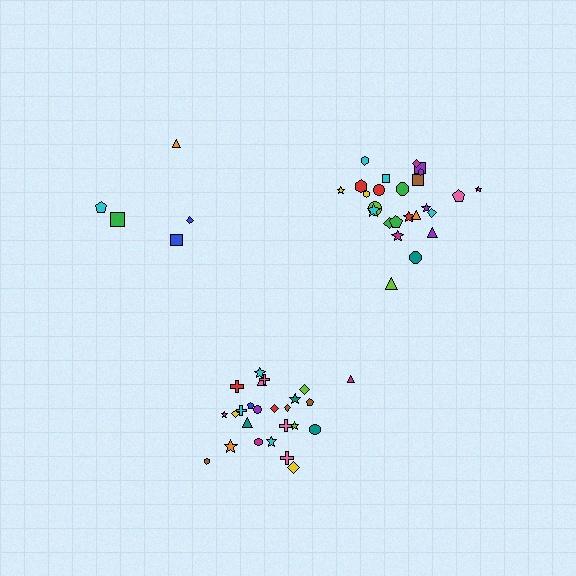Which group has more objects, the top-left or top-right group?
The top-right group.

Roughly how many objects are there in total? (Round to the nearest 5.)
Roughly 55 objects in total.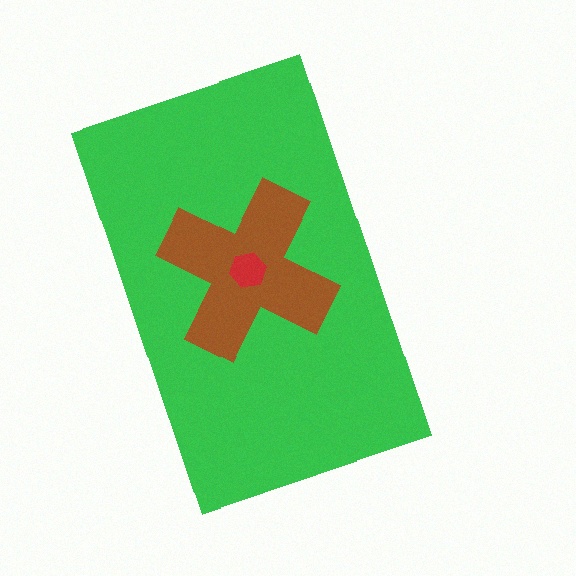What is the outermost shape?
The green rectangle.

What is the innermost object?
The red hexagon.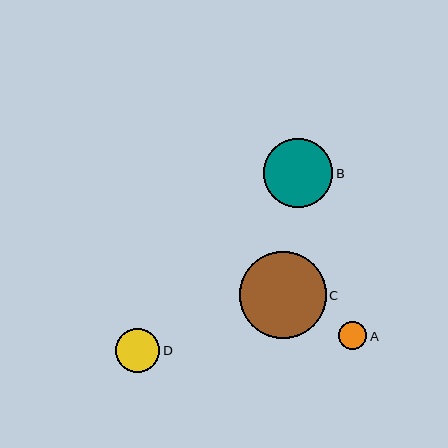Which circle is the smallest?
Circle A is the smallest with a size of approximately 28 pixels.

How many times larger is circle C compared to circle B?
Circle C is approximately 1.3 times the size of circle B.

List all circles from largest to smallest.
From largest to smallest: C, B, D, A.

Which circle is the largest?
Circle C is the largest with a size of approximately 86 pixels.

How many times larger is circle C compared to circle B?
Circle C is approximately 1.3 times the size of circle B.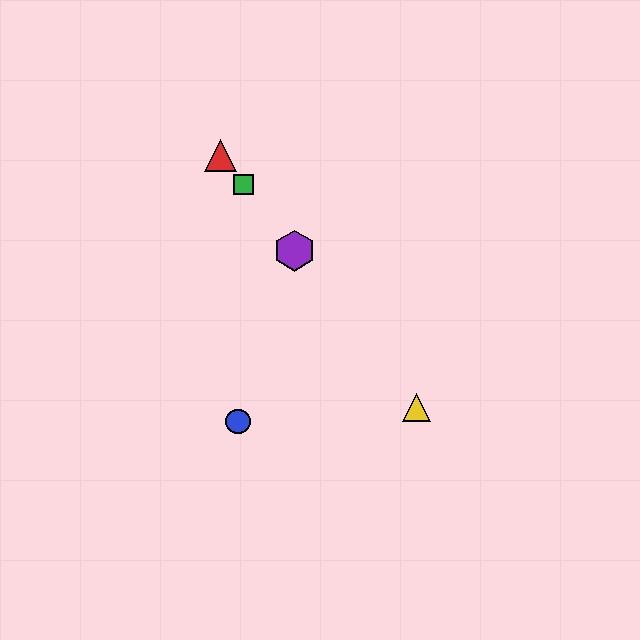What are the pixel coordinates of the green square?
The green square is at (243, 184).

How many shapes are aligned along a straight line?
4 shapes (the red triangle, the green square, the yellow triangle, the purple hexagon) are aligned along a straight line.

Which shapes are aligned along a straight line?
The red triangle, the green square, the yellow triangle, the purple hexagon are aligned along a straight line.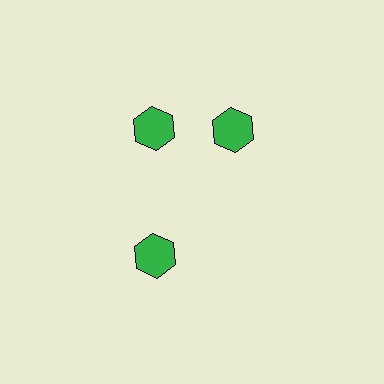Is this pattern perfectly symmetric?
No. The 3 green hexagons are arranged in a ring, but one element near the 3 o'clock position is rotated out of alignment along the ring, breaking the 3-fold rotational symmetry.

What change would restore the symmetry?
The symmetry would be restored by rotating it back into even spacing with its neighbors so that all 3 hexagons sit at equal angles and equal distance from the center.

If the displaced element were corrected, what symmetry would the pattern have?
It would have 3-fold rotational symmetry — the pattern would map onto itself every 120 degrees.